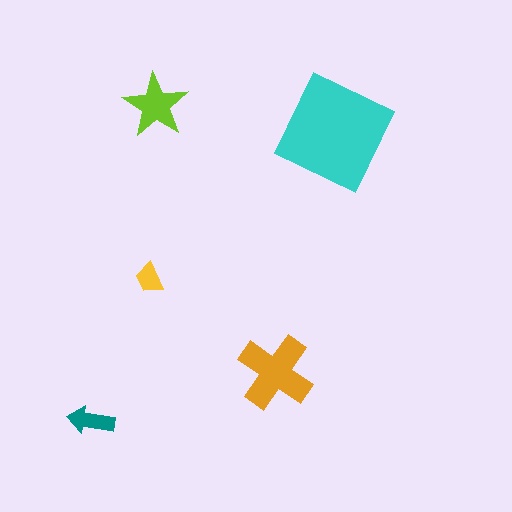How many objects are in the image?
There are 5 objects in the image.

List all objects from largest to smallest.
The cyan diamond, the orange cross, the lime star, the teal arrow, the yellow trapezoid.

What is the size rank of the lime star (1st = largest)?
3rd.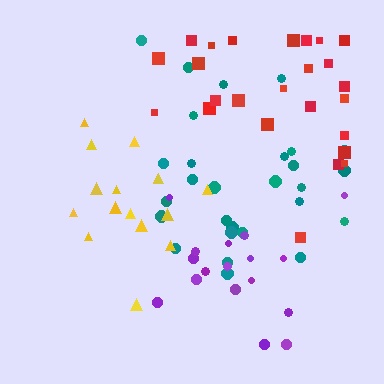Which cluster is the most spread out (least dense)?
Purple.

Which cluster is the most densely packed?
Teal.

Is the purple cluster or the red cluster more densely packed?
Red.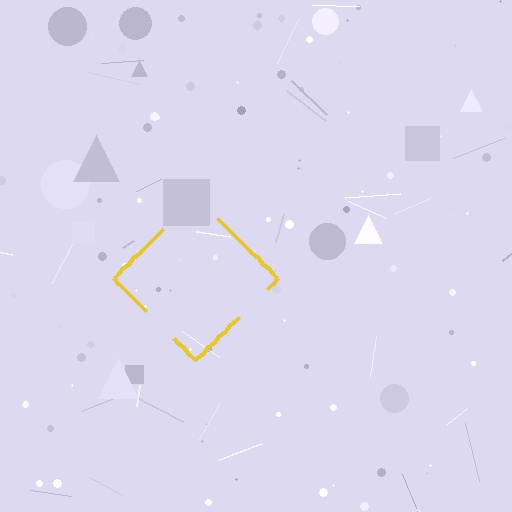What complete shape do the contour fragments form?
The contour fragments form a diamond.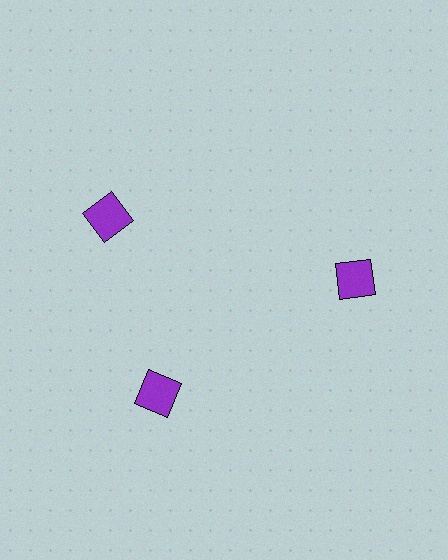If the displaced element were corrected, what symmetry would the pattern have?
It would have 3-fold rotational symmetry — the pattern would map onto itself every 120 degrees.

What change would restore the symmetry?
The symmetry would be restored by rotating it back into even spacing with its neighbors so that all 3 squares sit at equal angles and equal distance from the center.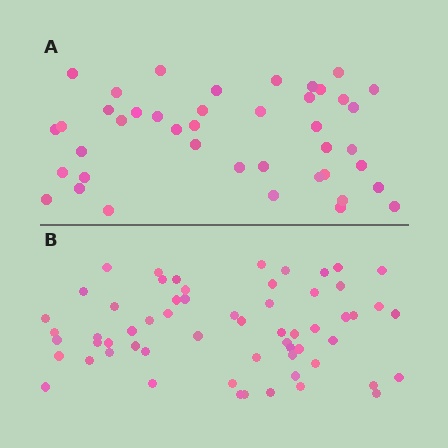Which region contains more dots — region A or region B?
Region B (the bottom region) has more dots.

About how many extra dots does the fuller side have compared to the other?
Region B has approximately 20 more dots than region A.